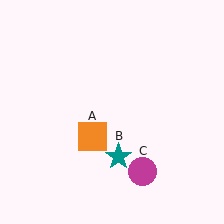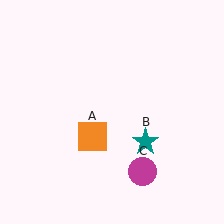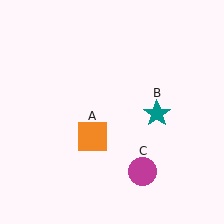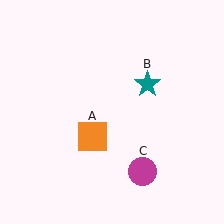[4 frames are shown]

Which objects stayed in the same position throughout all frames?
Orange square (object A) and magenta circle (object C) remained stationary.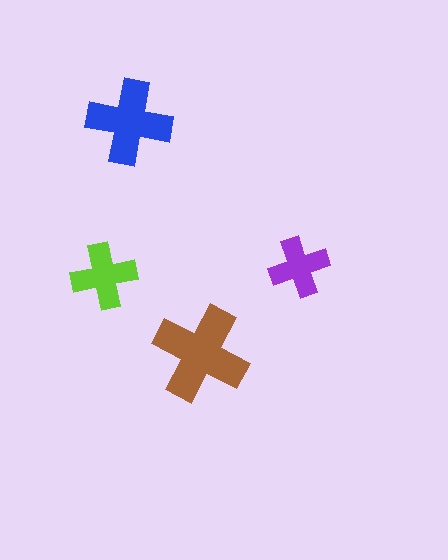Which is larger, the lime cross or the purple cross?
The lime one.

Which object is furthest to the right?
The purple cross is rightmost.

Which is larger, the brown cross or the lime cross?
The brown one.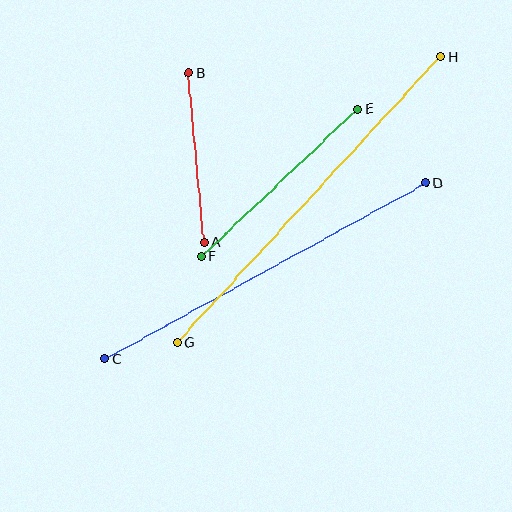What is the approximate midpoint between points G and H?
The midpoint is at approximately (309, 200) pixels.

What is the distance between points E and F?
The distance is approximately 215 pixels.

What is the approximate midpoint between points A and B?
The midpoint is at approximately (196, 158) pixels.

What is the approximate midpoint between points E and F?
The midpoint is at approximately (279, 183) pixels.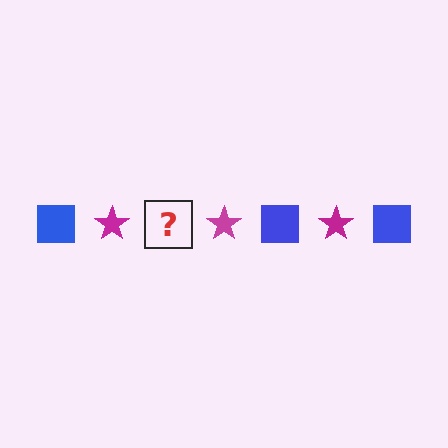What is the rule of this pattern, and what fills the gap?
The rule is that the pattern alternates between blue square and magenta star. The gap should be filled with a blue square.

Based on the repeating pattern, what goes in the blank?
The blank should be a blue square.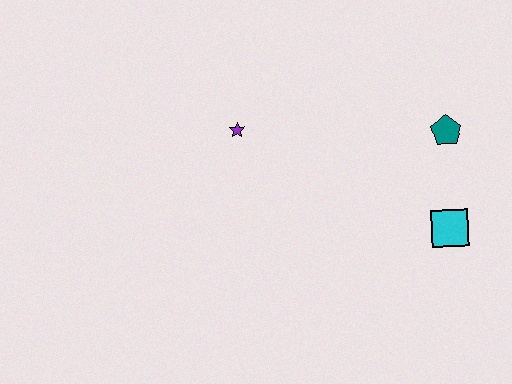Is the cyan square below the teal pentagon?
Yes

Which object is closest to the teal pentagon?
The cyan square is closest to the teal pentagon.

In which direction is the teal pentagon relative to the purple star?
The teal pentagon is to the right of the purple star.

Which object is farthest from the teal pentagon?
The purple star is farthest from the teal pentagon.